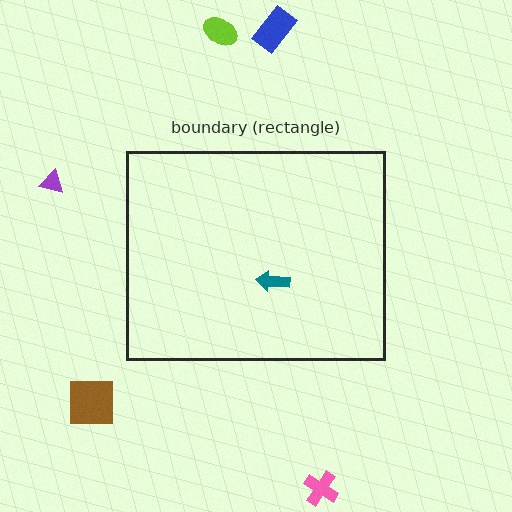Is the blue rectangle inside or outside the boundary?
Outside.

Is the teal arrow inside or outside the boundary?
Inside.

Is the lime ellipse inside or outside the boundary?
Outside.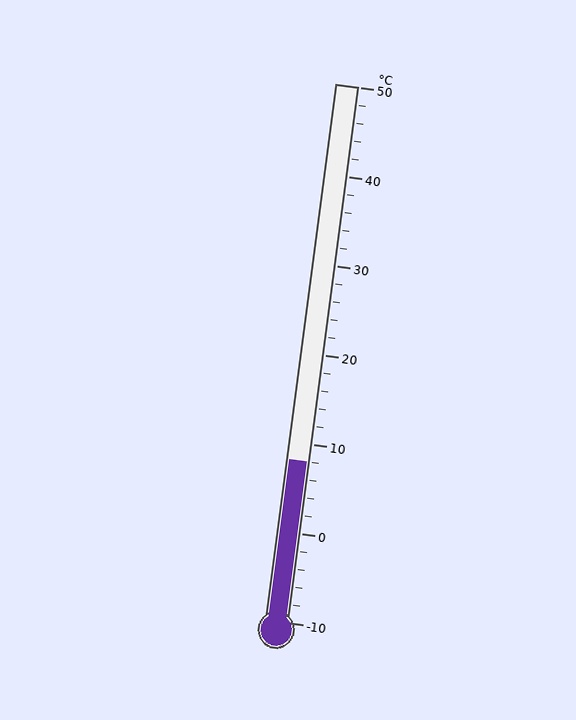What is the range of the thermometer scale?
The thermometer scale ranges from -10°C to 50°C.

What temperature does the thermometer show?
The thermometer shows approximately 8°C.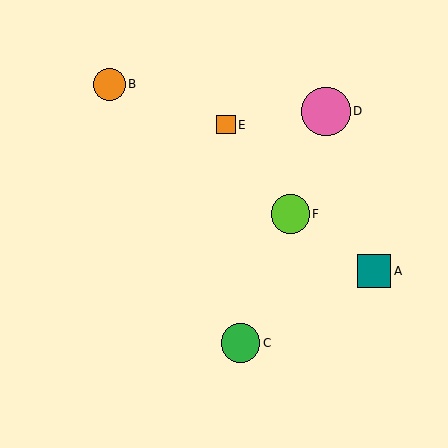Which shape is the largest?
The pink circle (labeled D) is the largest.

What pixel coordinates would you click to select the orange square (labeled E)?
Click at (226, 125) to select the orange square E.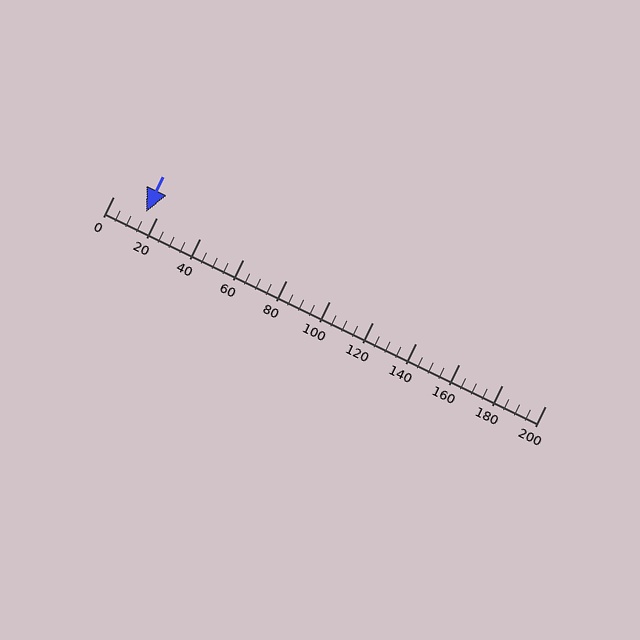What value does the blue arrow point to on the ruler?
The blue arrow points to approximately 15.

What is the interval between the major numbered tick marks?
The major tick marks are spaced 20 units apart.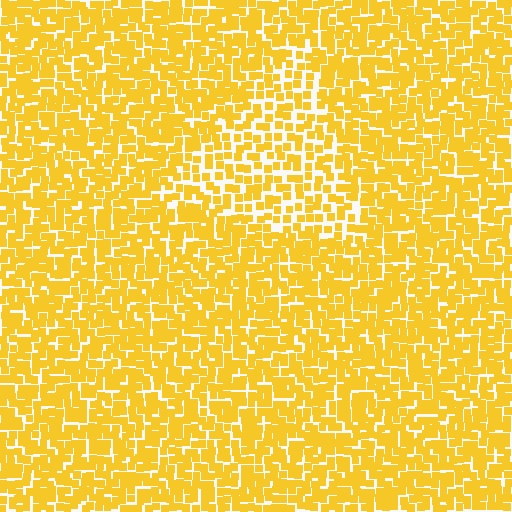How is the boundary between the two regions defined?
The boundary is defined by a change in element density (approximately 1.6x ratio). All elements are the same color, size, and shape.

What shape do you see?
I see a triangle.